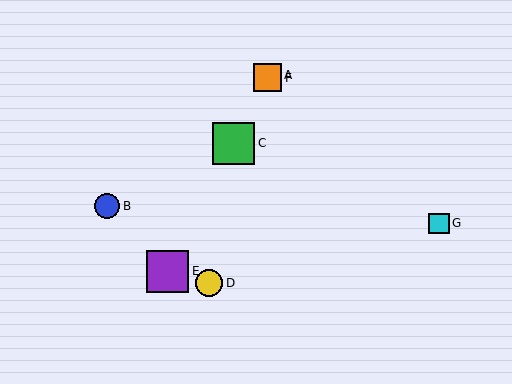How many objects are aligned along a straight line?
4 objects (A, C, E, F) are aligned along a straight line.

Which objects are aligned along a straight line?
Objects A, C, E, F are aligned along a straight line.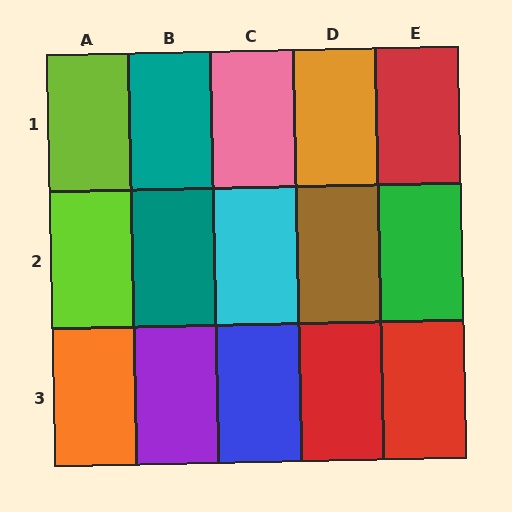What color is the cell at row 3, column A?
Orange.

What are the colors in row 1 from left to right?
Lime, teal, pink, orange, red.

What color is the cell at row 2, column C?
Cyan.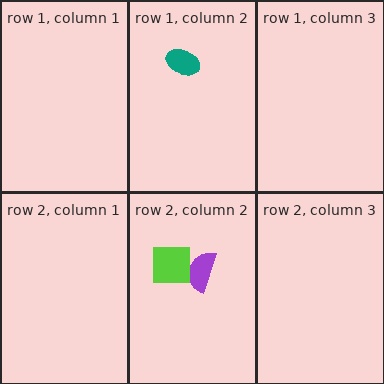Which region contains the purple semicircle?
The row 2, column 2 region.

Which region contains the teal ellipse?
The row 1, column 2 region.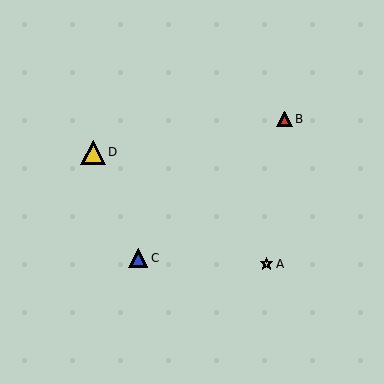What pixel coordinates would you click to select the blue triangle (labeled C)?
Click at (138, 258) to select the blue triangle C.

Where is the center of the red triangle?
The center of the red triangle is at (284, 119).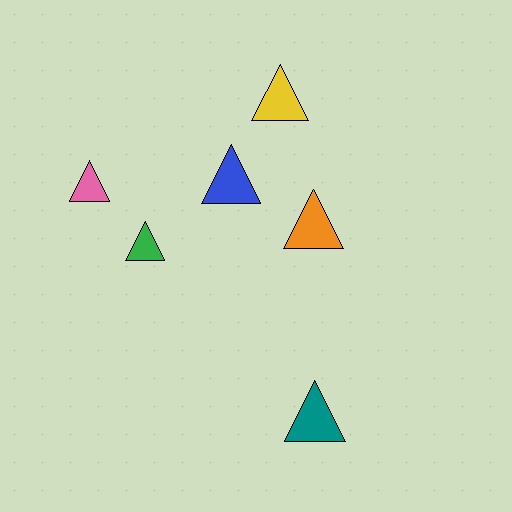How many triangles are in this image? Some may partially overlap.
There are 6 triangles.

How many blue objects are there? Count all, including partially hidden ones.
There is 1 blue object.